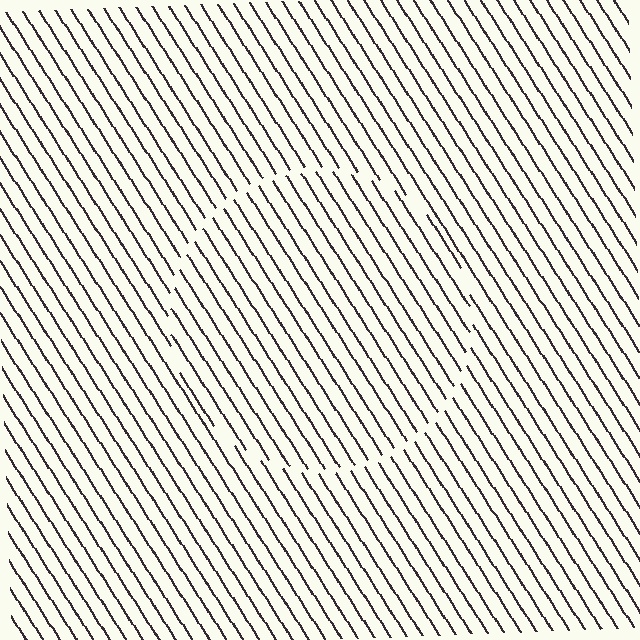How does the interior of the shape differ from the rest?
The interior of the shape contains the same grating, shifted by half a period — the contour is defined by the phase discontinuity where line-ends from the inner and outer gratings abut.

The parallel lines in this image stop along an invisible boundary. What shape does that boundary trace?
An illusory circle. The interior of the shape contains the same grating, shifted by half a period — the contour is defined by the phase discontinuity where line-ends from the inner and outer gratings abut.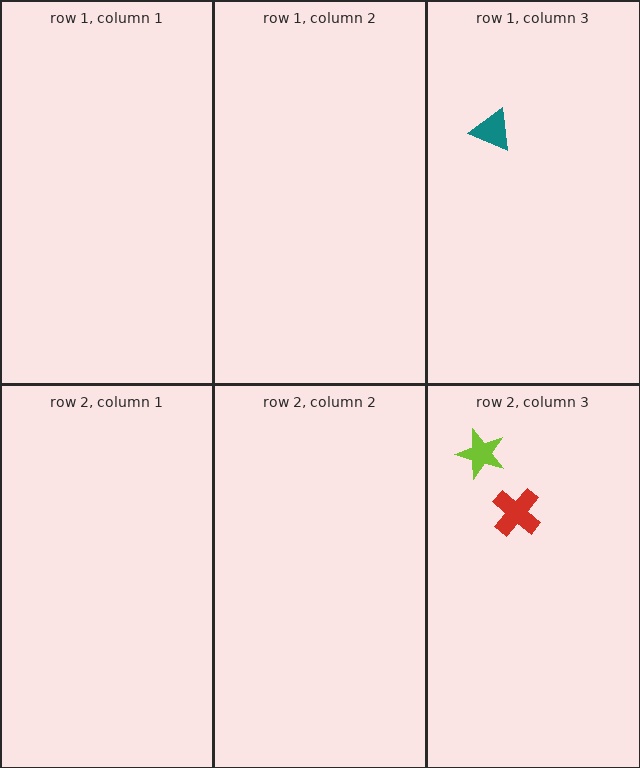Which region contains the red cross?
The row 2, column 3 region.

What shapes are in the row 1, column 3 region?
The teal triangle.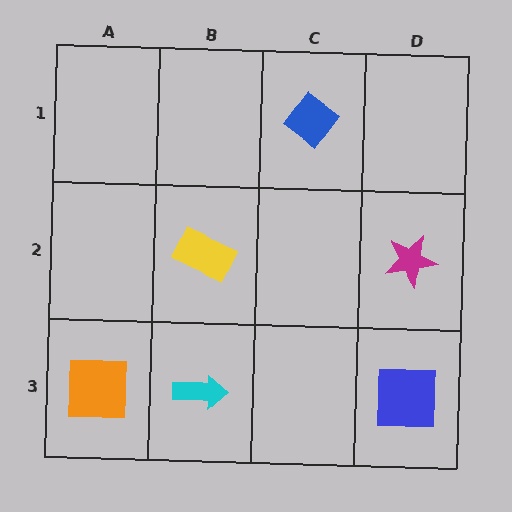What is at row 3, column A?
An orange square.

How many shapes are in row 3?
3 shapes.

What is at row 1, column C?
A blue diamond.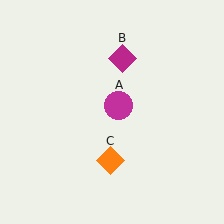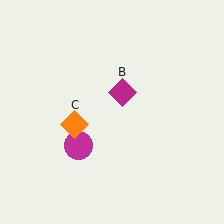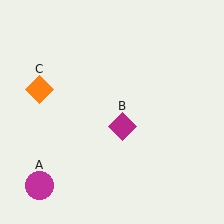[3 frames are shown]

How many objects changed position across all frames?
3 objects changed position: magenta circle (object A), magenta diamond (object B), orange diamond (object C).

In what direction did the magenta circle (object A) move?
The magenta circle (object A) moved down and to the left.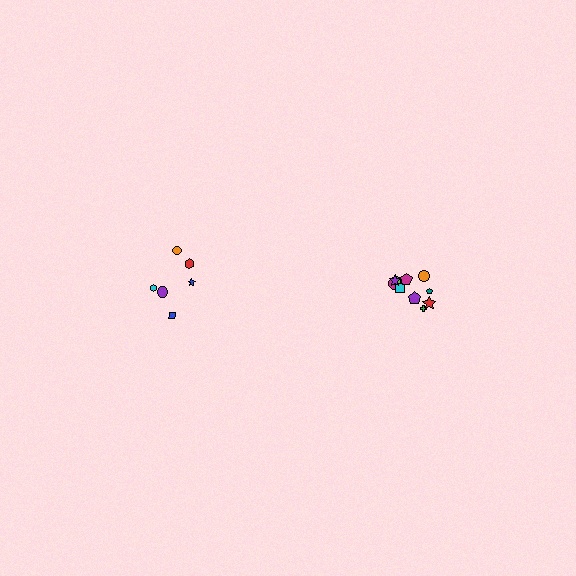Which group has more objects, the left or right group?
The right group.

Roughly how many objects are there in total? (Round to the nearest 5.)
Roughly 15 objects in total.